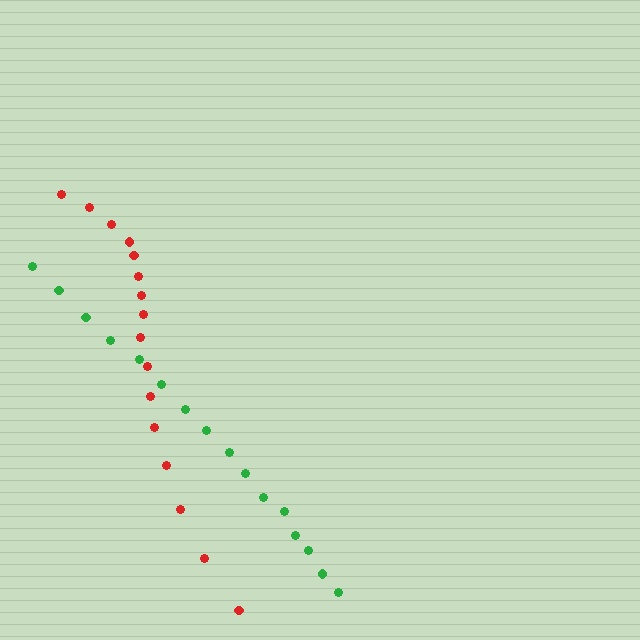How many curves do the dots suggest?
There are 2 distinct paths.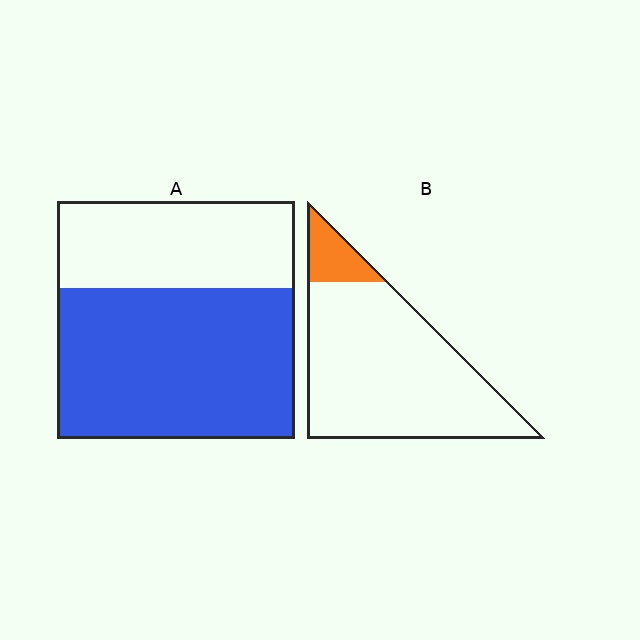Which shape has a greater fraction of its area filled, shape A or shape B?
Shape A.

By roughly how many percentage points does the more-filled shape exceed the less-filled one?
By roughly 50 percentage points (A over B).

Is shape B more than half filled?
No.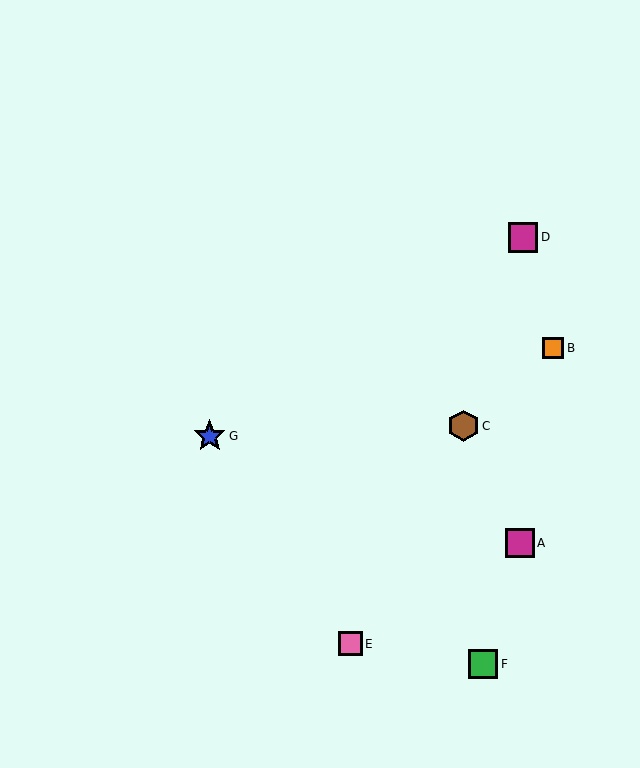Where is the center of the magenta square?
The center of the magenta square is at (523, 237).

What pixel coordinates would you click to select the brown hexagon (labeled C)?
Click at (464, 426) to select the brown hexagon C.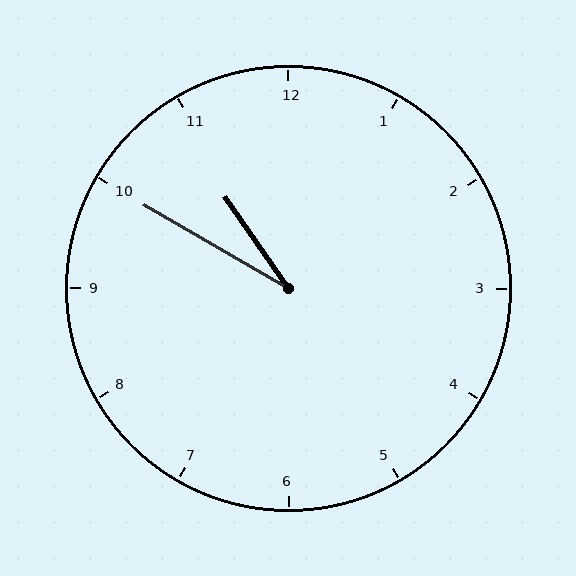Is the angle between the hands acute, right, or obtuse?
It is acute.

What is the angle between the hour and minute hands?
Approximately 25 degrees.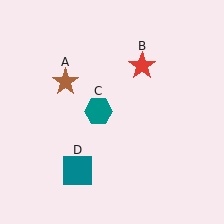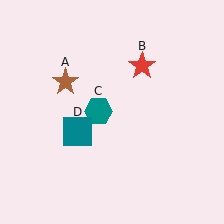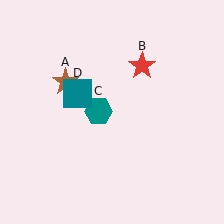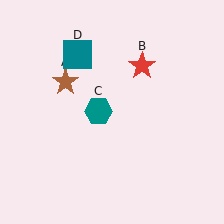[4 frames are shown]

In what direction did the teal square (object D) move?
The teal square (object D) moved up.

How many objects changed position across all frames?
1 object changed position: teal square (object D).